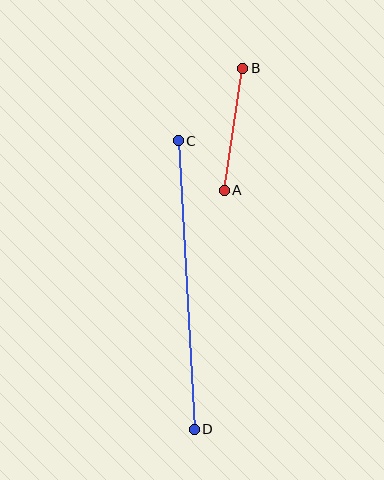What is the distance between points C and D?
The distance is approximately 289 pixels.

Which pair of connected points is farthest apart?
Points C and D are farthest apart.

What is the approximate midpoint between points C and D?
The midpoint is at approximately (186, 285) pixels.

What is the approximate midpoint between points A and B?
The midpoint is at approximately (234, 129) pixels.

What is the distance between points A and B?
The distance is approximately 123 pixels.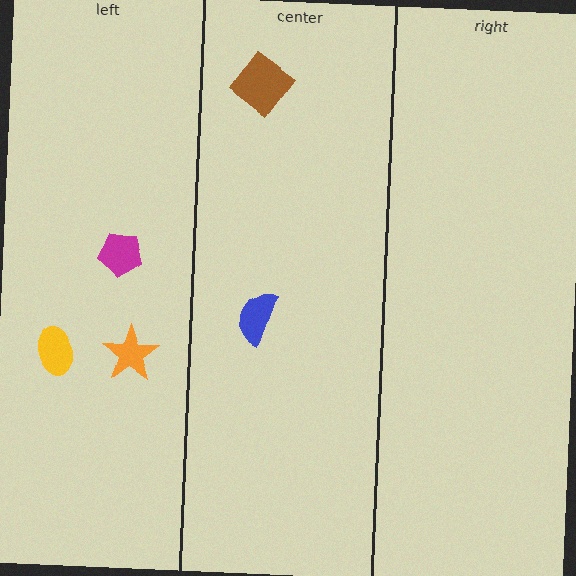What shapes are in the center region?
The blue semicircle, the brown diamond.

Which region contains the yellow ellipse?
The left region.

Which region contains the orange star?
The left region.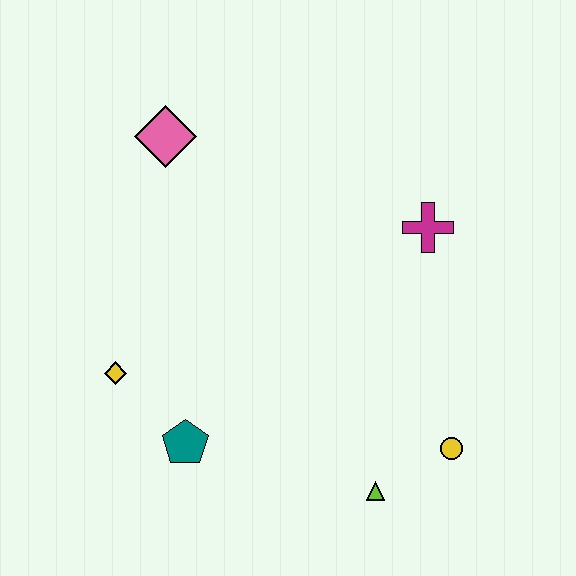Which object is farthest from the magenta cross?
The yellow diamond is farthest from the magenta cross.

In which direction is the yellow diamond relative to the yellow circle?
The yellow diamond is to the left of the yellow circle.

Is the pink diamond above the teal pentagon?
Yes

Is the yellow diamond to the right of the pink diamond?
No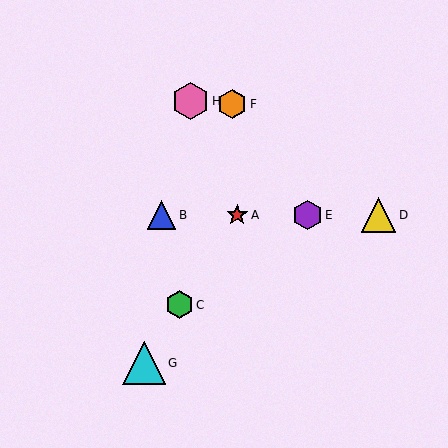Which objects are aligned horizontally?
Objects A, B, D, E are aligned horizontally.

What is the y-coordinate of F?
Object F is at y≈104.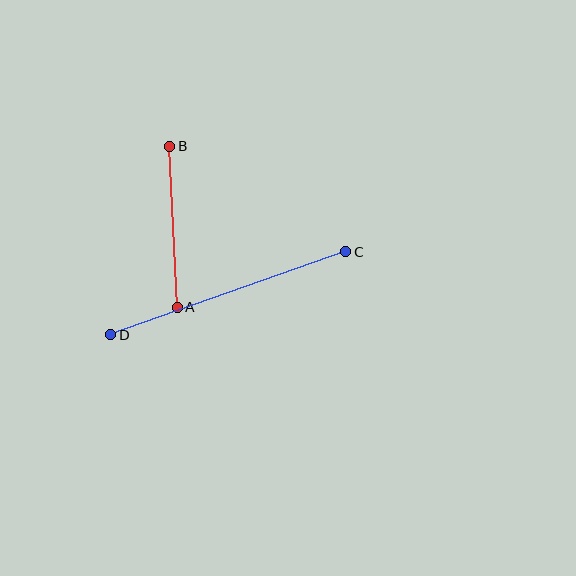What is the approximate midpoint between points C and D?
The midpoint is at approximately (228, 293) pixels.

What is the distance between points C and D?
The distance is approximately 249 pixels.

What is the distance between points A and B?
The distance is approximately 161 pixels.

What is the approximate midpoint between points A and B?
The midpoint is at approximately (174, 227) pixels.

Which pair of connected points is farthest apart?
Points C and D are farthest apart.